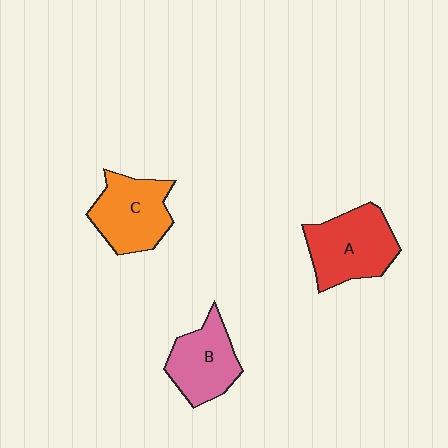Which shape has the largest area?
Shape A (red).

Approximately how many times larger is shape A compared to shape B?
Approximately 1.2 times.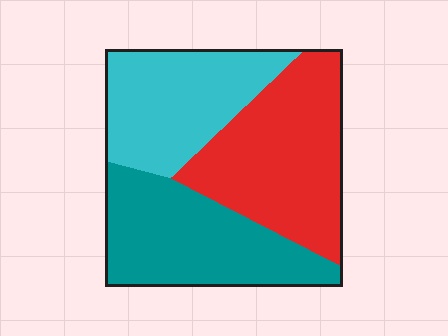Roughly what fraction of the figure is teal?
Teal covers around 35% of the figure.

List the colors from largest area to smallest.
From largest to smallest: red, teal, cyan.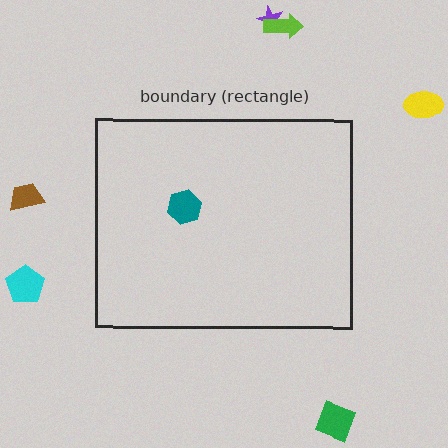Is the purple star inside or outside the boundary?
Outside.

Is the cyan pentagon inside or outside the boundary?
Outside.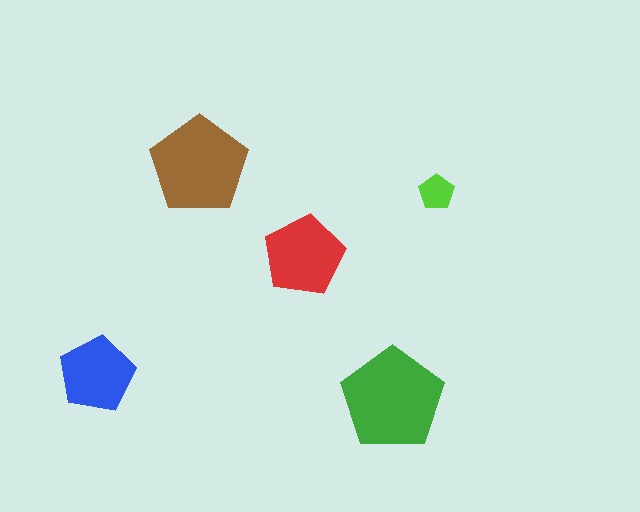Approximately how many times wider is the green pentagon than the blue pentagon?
About 1.5 times wider.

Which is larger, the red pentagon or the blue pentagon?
The red one.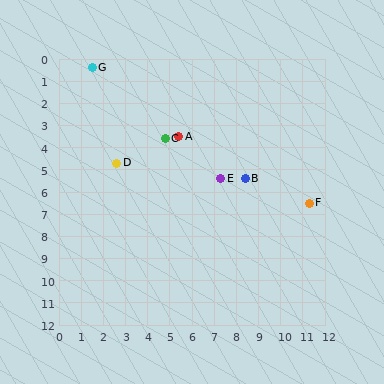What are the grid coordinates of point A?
Point A is at approximately (5.4, 3.5).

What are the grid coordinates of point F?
Point F is at approximately (11.3, 6.5).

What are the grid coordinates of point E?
Point E is at approximately (7.3, 5.4).